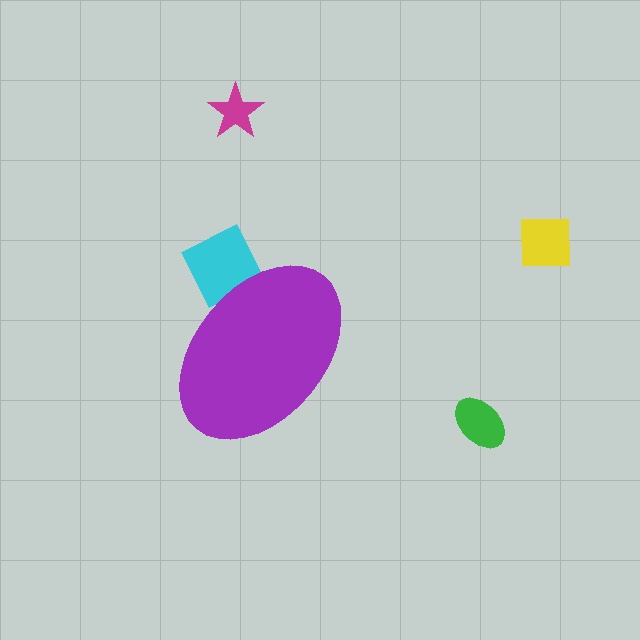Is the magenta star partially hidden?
No, the magenta star is fully visible.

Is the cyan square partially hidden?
Yes, the cyan square is partially hidden behind the purple ellipse.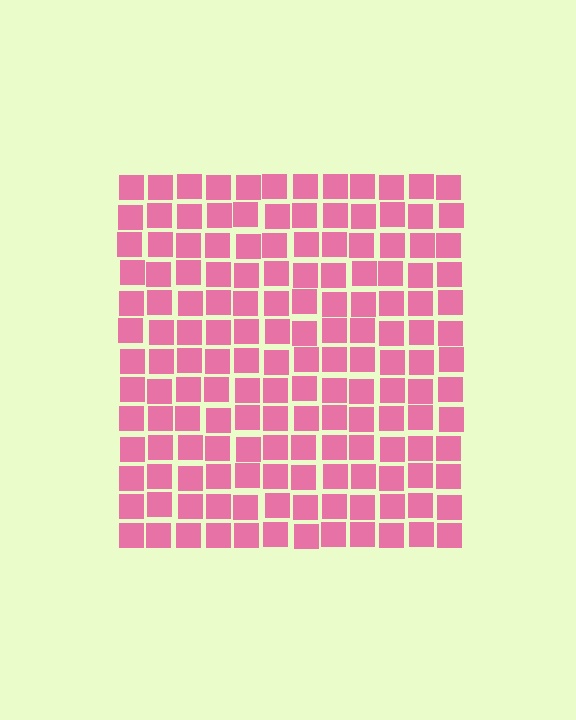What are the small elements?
The small elements are squares.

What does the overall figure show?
The overall figure shows a square.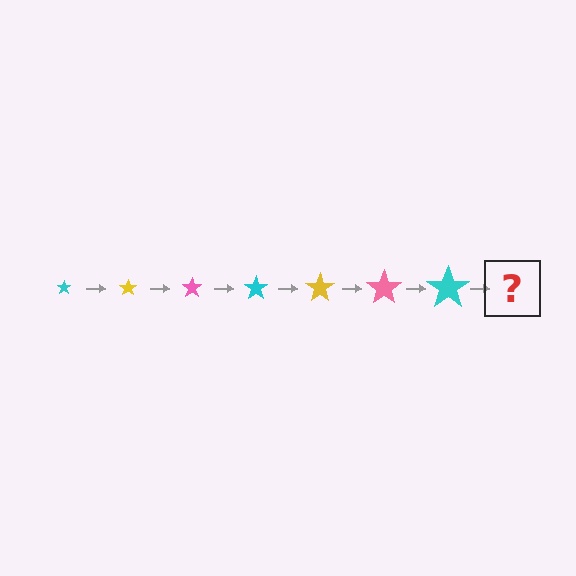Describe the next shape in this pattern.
It should be a yellow star, larger than the previous one.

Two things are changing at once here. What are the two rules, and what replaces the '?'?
The two rules are that the star grows larger each step and the color cycles through cyan, yellow, and pink. The '?' should be a yellow star, larger than the previous one.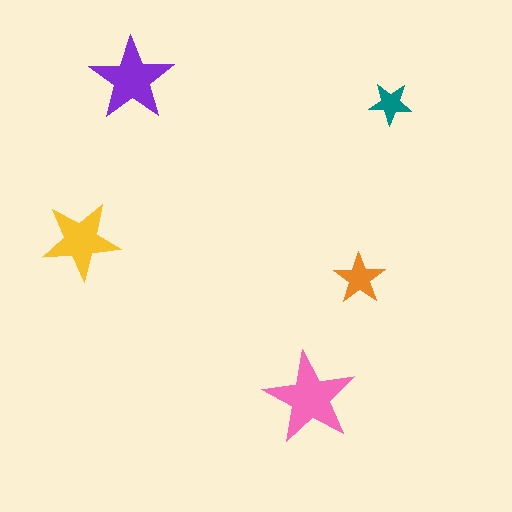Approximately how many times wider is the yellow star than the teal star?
About 2 times wider.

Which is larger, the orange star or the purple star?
The purple one.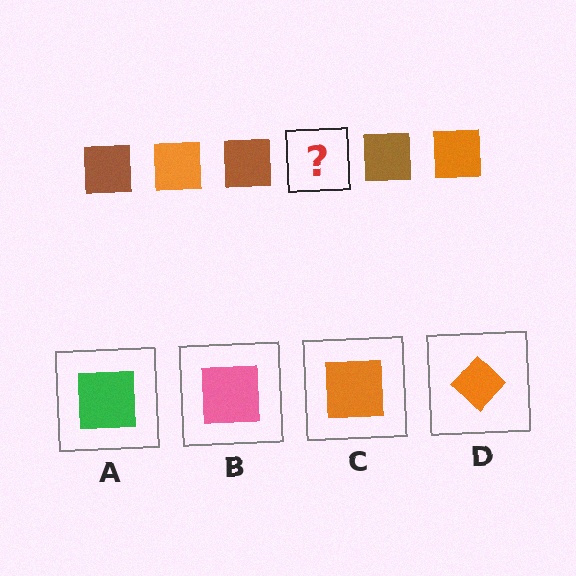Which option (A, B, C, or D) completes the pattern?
C.